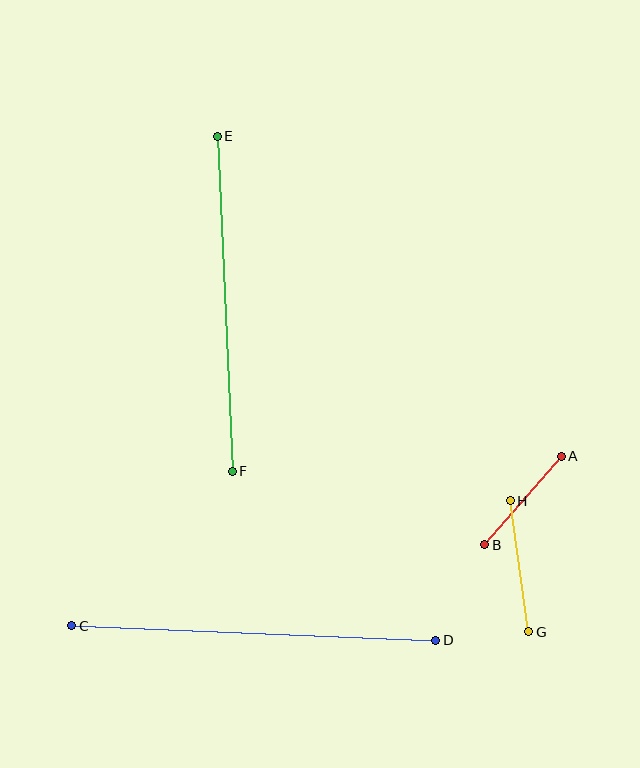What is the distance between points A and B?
The distance is approximately 117 pixels.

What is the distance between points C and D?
The distance is approximately 364 pixels.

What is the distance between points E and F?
The distance is approximately 335 pixels.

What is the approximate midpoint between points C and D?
The midpoint is at approximately (254, 633) pixels.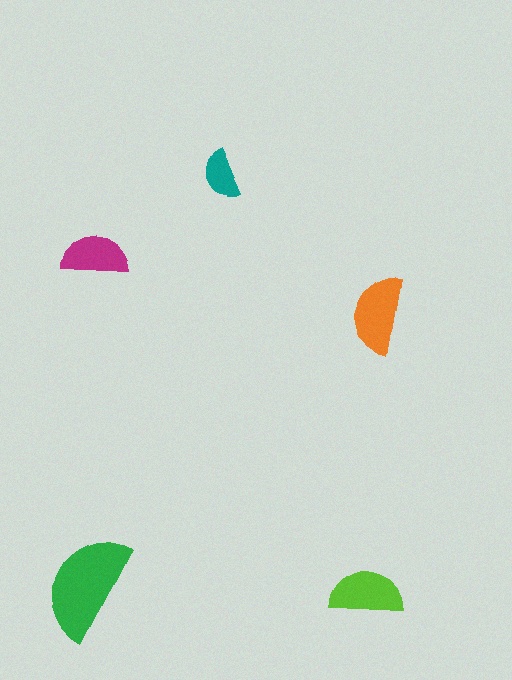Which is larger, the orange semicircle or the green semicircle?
The green one.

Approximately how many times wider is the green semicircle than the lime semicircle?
About 1.5 times wider.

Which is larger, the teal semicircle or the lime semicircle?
The lime one.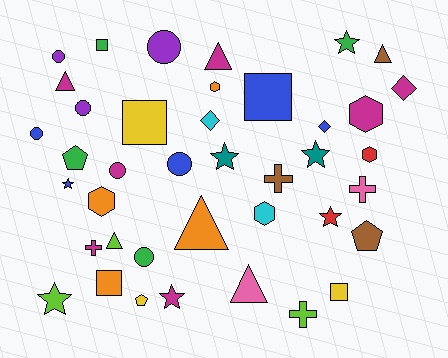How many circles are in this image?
There are 7 circles.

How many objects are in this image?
There are 40 objects.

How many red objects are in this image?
There are 2 red objects.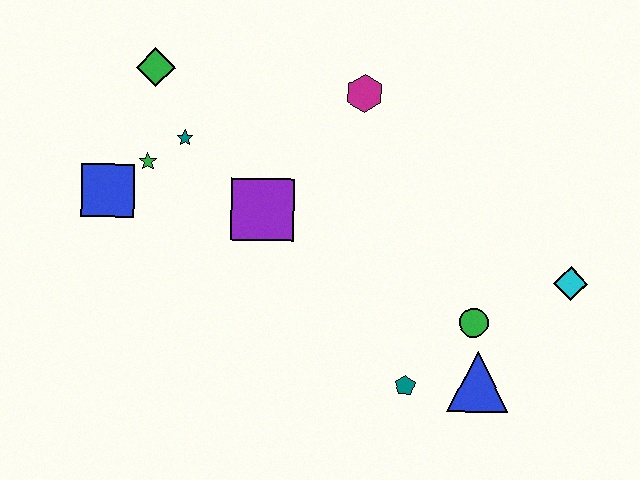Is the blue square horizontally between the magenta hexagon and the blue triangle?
No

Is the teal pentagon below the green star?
Yes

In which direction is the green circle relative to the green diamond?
The green circle is to the right of the green diamond.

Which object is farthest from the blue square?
The cyan diamond is farthest from the blue square.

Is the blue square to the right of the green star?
No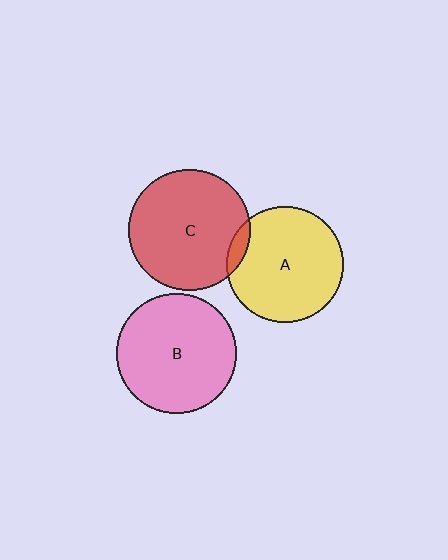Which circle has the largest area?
Circle C (red).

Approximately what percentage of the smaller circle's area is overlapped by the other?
Approximately 5%.